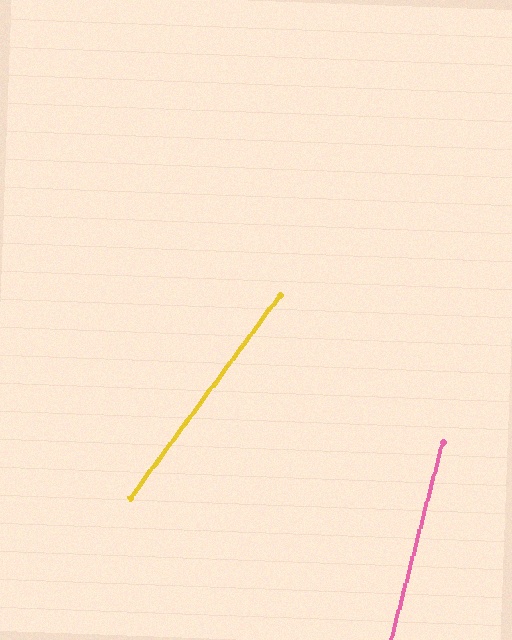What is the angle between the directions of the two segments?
Approximately 22 degrees.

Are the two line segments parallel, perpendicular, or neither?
Neither parallel nor perpendicular — they differ by about 22°.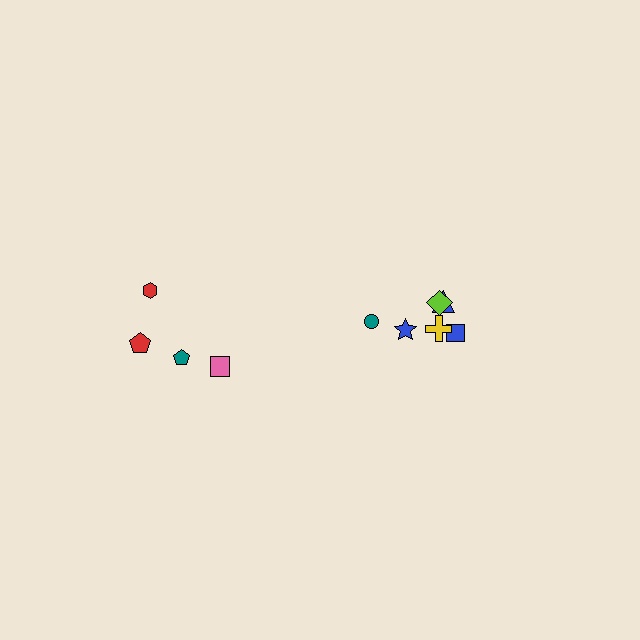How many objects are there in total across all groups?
There are 10 objects.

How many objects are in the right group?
There are 6 objects.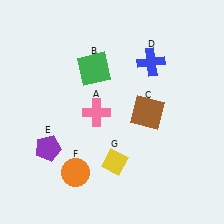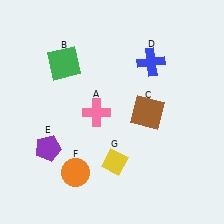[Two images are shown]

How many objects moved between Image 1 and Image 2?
1 object moved between the two images.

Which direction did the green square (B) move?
The green square (B) moved left.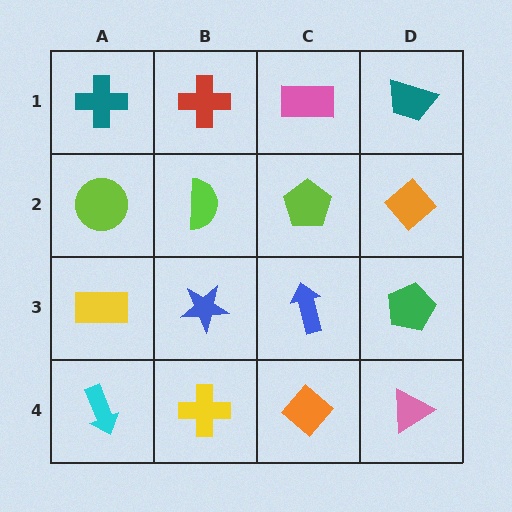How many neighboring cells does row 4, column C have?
3.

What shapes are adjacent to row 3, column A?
A lime circle (row 2, column A), a cyan arrow (row 4, column A), a blue star (row 3, column B).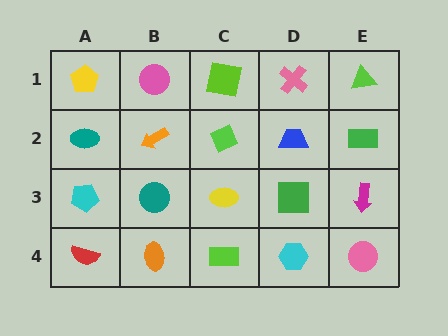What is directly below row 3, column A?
A red semicircle.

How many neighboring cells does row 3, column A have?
3.